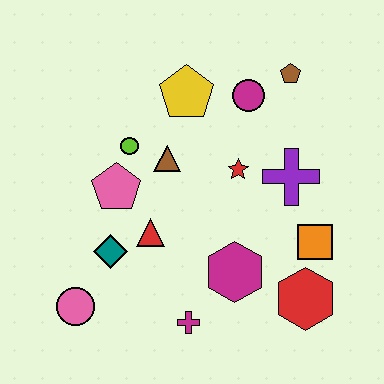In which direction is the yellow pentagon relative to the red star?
The yellow pentagon is above the red star.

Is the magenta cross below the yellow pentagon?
Yes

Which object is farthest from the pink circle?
The brown pentagon is farthest from the pink circle.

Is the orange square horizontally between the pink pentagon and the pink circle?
No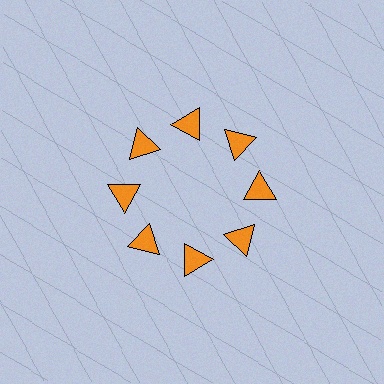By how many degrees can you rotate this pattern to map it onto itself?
The pattern maps onto itself every 45 degrees of rotation.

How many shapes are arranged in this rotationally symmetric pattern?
There are 8 shapes, arranged in 8 groups of 1.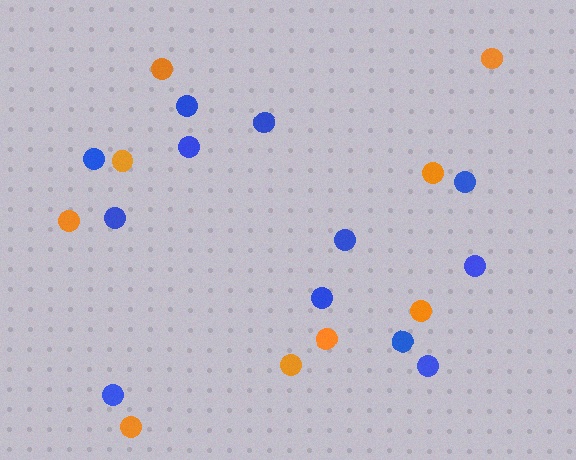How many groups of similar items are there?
There are 2 groups: one group of blue circles (12) and one group of orange circles (9).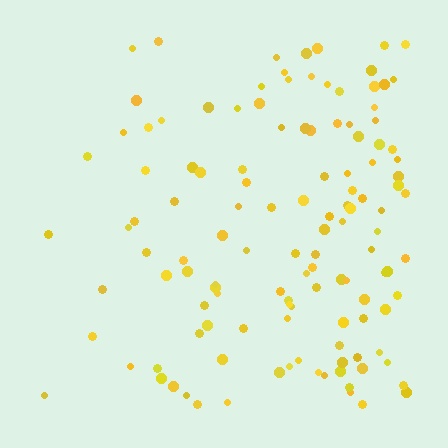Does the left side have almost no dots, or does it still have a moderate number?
Still a moderate number, just noticeably fewer than the right.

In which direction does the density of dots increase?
From left to right, with the right side densest.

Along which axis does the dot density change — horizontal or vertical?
Horizontal.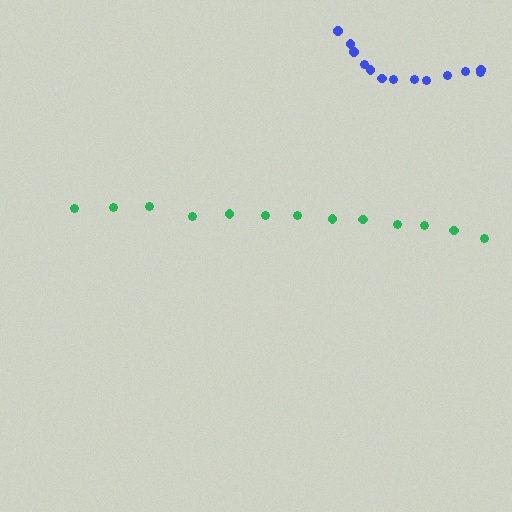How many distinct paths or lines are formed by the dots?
There are 2 distinct paths.